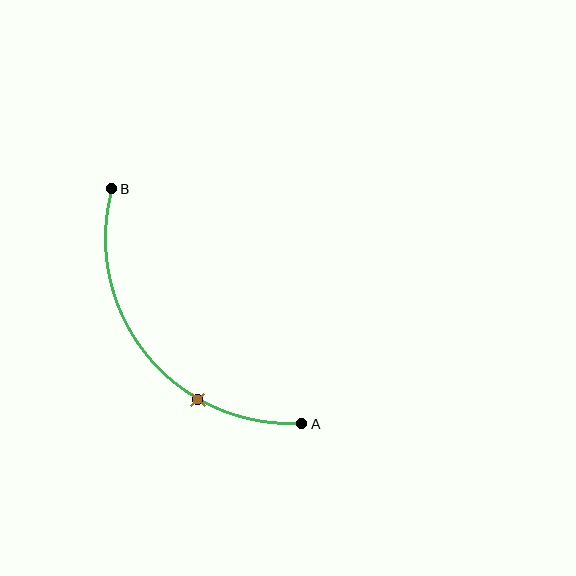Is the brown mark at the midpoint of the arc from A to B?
No. The brown mark lies on the arc but is closer to endpoint A. The arc midpoint would be at the point on the curve equidistant along the arc from both A and B.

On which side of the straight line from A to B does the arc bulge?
The arc bulges below and to the left of the straight line connecting A and B.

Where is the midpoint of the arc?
The arc midpoint is the point on the curve farthest from the straight line joining A and B. It sits below and to the left of that line.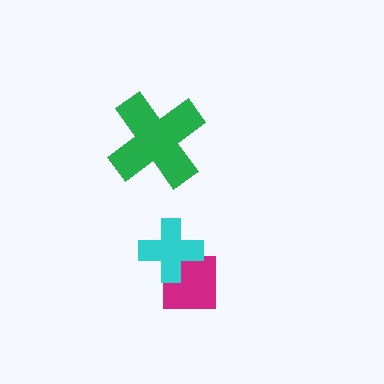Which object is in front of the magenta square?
The cyan cross is in front of the magenta square.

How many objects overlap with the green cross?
0 objects overlap with the green cross.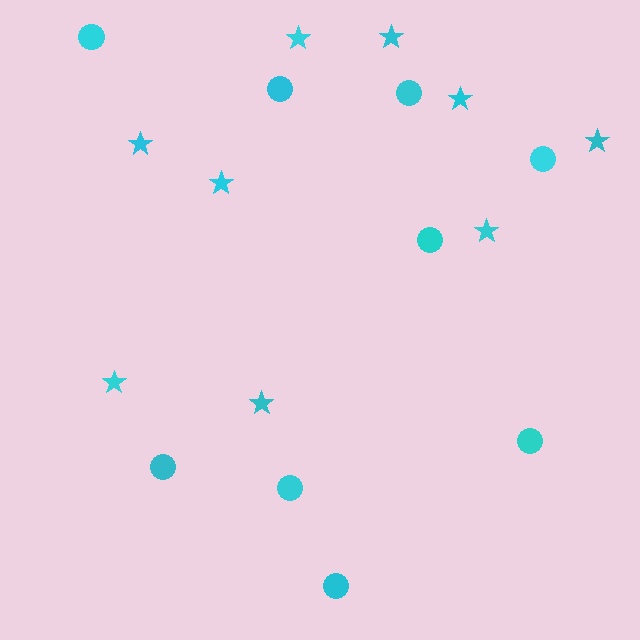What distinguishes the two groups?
There are 2 groups: one group of circles (9) and one group of stars (9).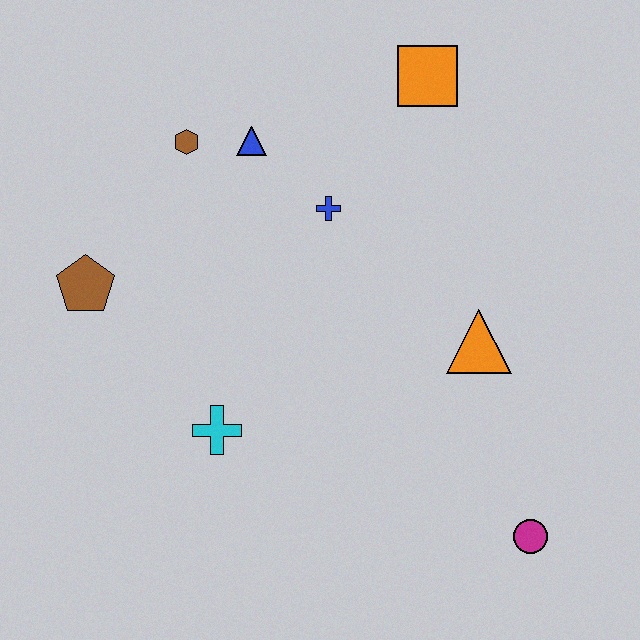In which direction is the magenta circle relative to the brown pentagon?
The magenta circle is to the right of the brown pentagon.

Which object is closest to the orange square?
The blue cross is closest to the orange square.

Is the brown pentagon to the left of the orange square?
Yes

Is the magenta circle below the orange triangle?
Yes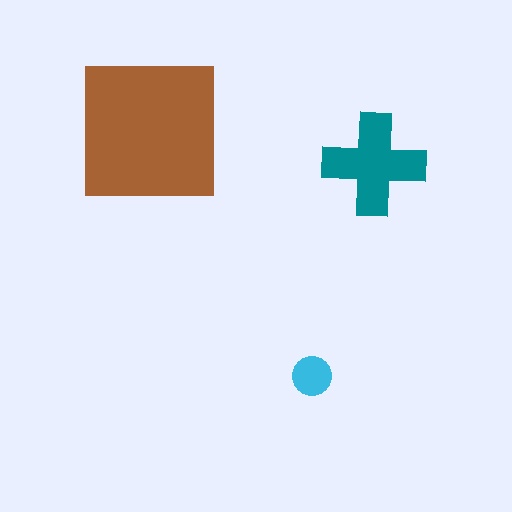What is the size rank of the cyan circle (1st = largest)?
3rd.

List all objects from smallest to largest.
The cyan circle, the teal cross, the brown square.